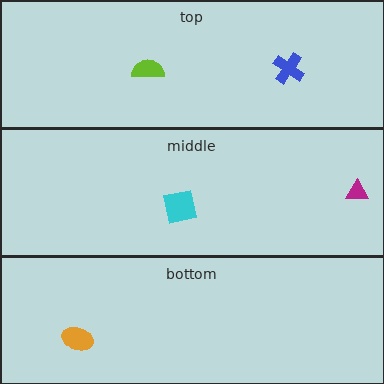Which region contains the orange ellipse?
The bottom region.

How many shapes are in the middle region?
2.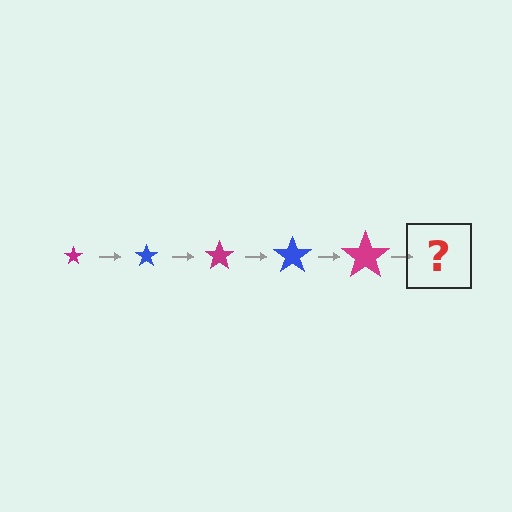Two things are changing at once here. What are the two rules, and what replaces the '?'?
The two rules are that the star grows larger each step and the color cycles through magenta and blue. The '?' should be a blue star, larger than the previous one.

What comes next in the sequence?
The next element should be a blue star, larger than the previous one.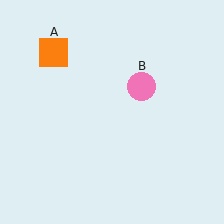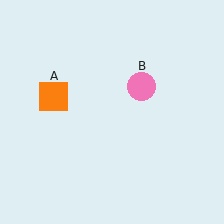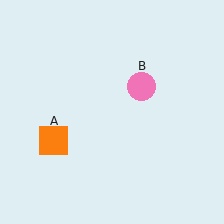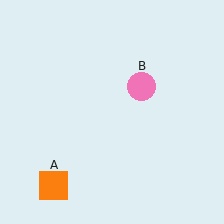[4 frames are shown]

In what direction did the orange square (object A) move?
The orange square (object A) moved down.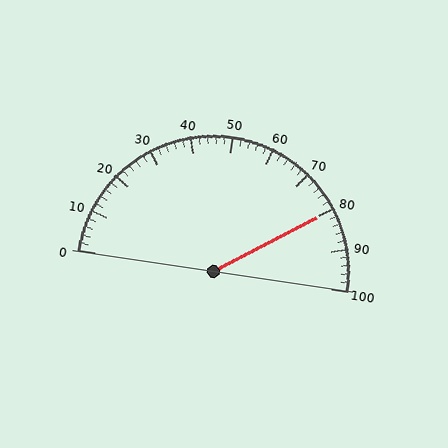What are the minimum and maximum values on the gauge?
The gauge ranges from 0 to 100.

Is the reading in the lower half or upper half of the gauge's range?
The reading is in the upper half of the range (0 to 100).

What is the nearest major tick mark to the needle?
The nearest major tick mark is 80.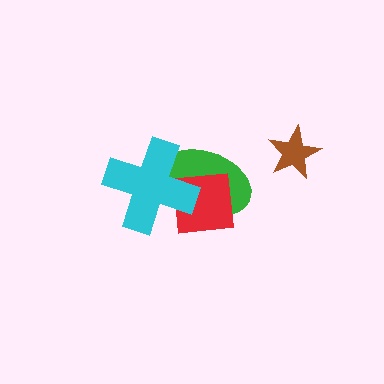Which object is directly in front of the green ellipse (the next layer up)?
The red square is directly in front of the green ellipse.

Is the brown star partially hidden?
No, no other shape covers it.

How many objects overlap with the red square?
2 objects overlap with the red square.